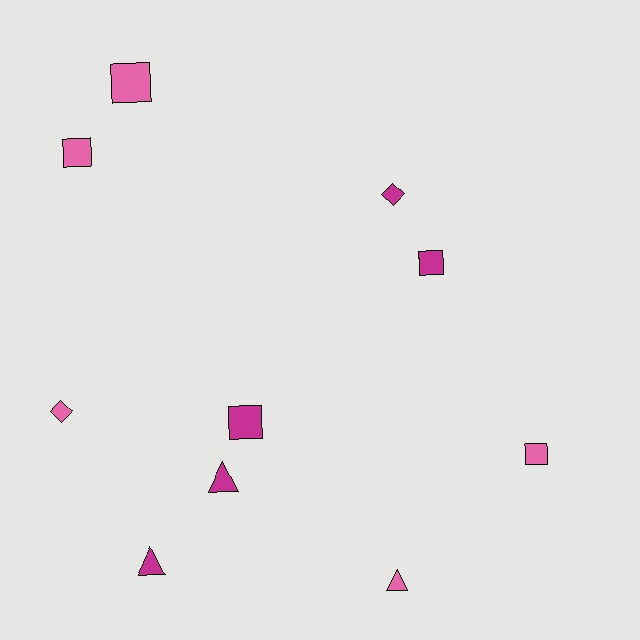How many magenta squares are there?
There are 2 magenta squares.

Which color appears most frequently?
Pink, with 5 objects.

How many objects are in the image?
There are 10 objects.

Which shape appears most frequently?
Square, with 5 objects.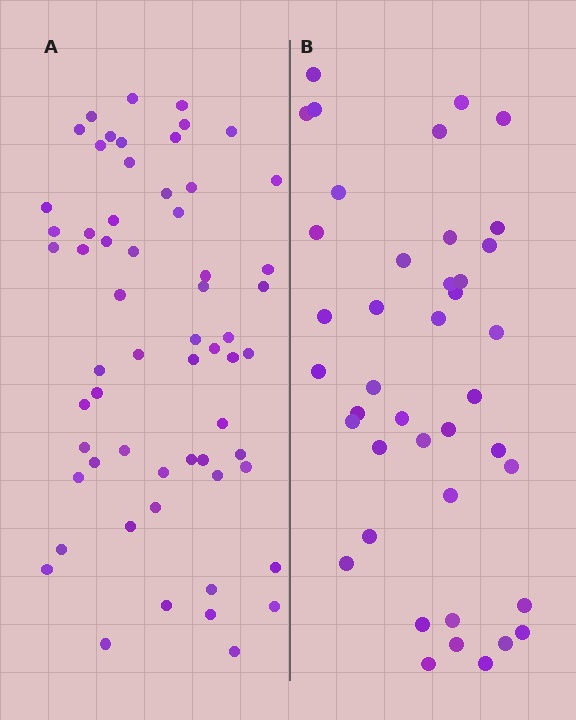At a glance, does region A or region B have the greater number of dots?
Region A (the left region) has more dots.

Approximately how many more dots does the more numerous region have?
Region A has approximately 20 more dots than region B.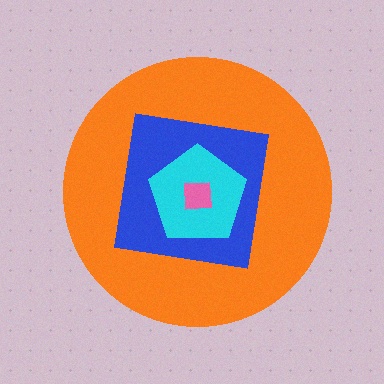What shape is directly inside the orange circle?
The blue square.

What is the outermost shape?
The orange circle.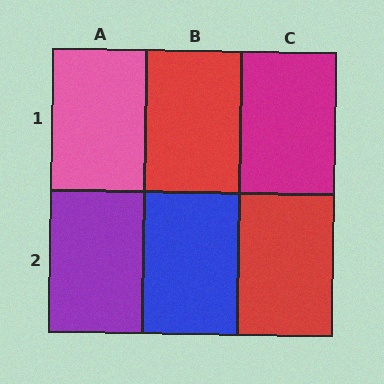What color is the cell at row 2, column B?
Blue.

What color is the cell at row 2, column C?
Red.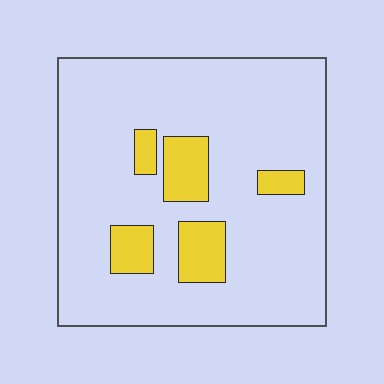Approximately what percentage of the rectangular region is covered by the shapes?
Approximately 15%.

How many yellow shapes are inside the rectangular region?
5.